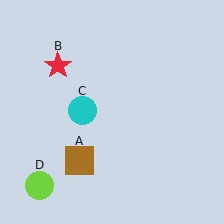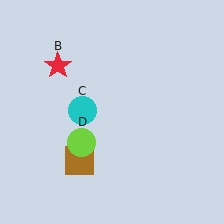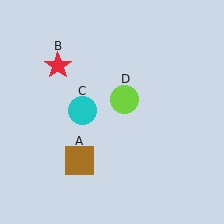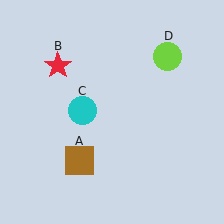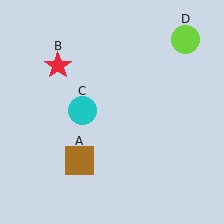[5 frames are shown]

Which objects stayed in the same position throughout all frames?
Brown square (object A) and red star (object B) and cyan circle (object C) remained stationary.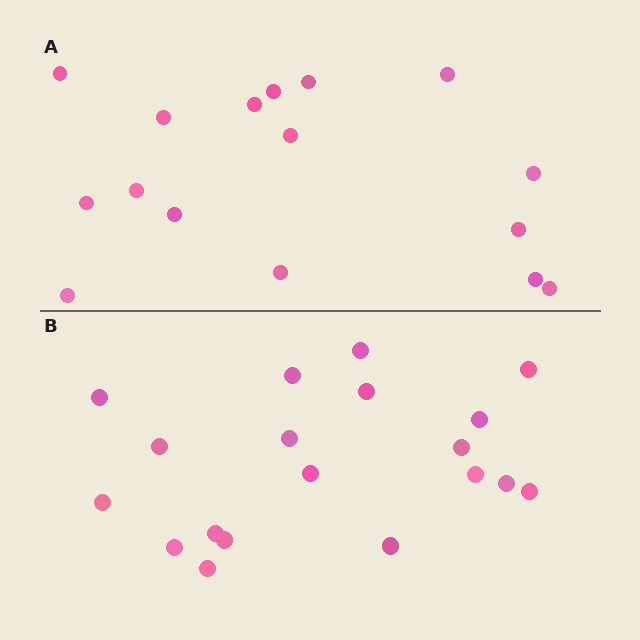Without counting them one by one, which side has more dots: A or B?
Region B (the bottom region) has more dots.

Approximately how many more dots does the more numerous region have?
Region B has just a few more — roughly 2 or 3 more dots than region A.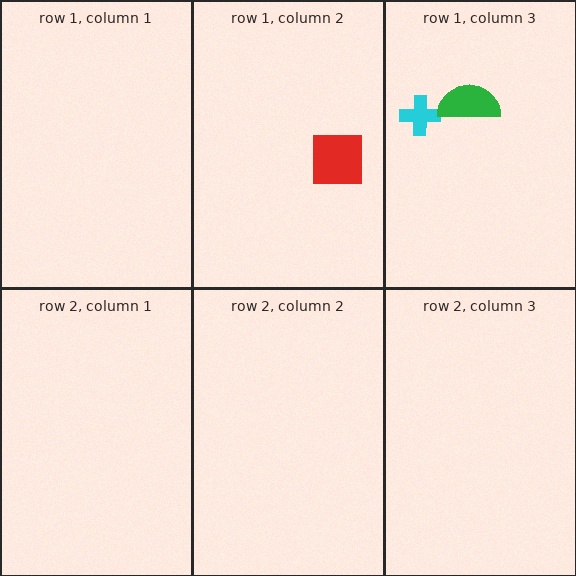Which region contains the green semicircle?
The row 1, column 3 region.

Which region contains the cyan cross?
The row 1, column 3 region.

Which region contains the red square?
The row 1, column 2 region.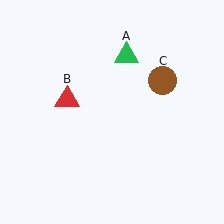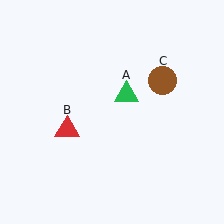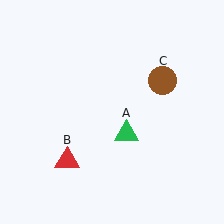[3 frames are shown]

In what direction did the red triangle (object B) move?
The red triangle (object B) moved down.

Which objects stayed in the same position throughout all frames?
Brown circle (object C) remained stationary.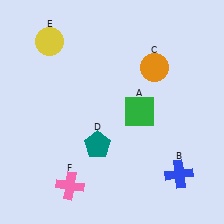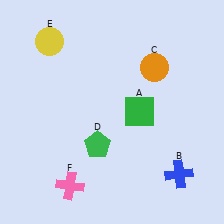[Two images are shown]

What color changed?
The pentagon (D) changed from teal in Image 1 to green in Image 2.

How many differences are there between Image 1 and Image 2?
There is 1 difference between the two images.